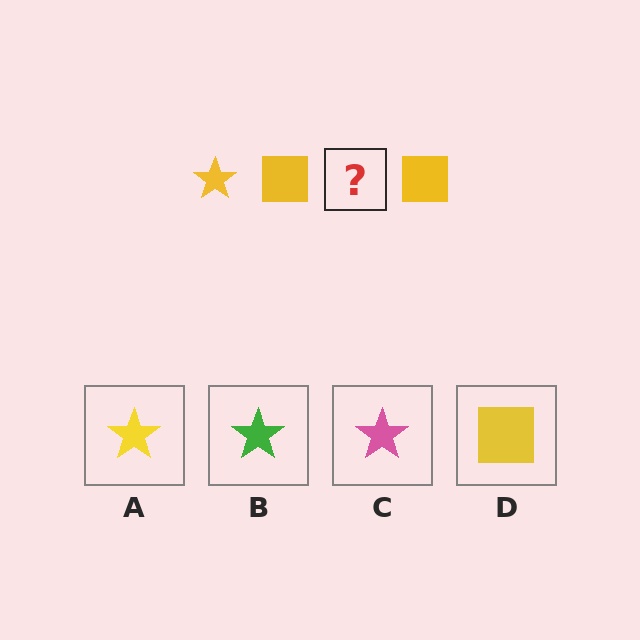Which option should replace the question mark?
Option A.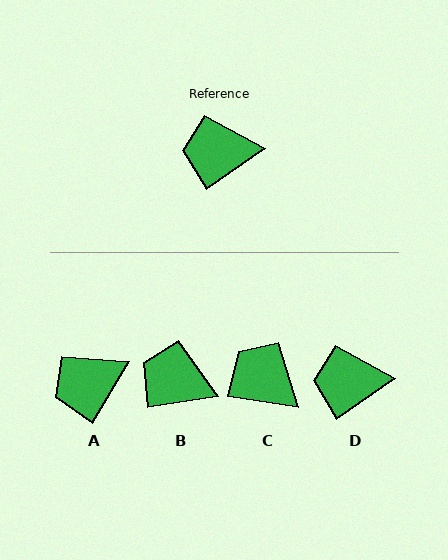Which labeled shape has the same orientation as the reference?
D.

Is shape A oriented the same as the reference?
No, it is off by about 24 degrees.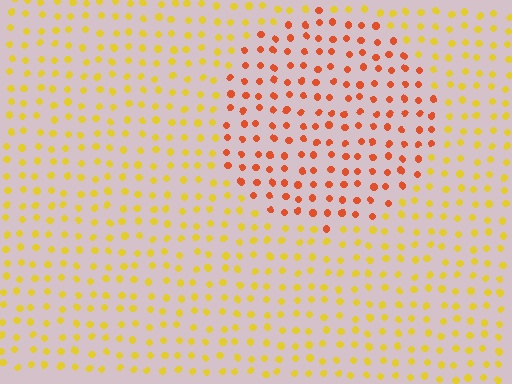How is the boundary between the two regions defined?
The boundary is defined purely by a slight shift in hue (about 41 degrees). Spacing, size, and orientation are identical on both sides.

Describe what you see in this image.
The image is filled with small yellow elements in a uniform arrangement. A circle-shaped region is visible where the elements are tinted to a slightly different hue, forming a subtle color boundary.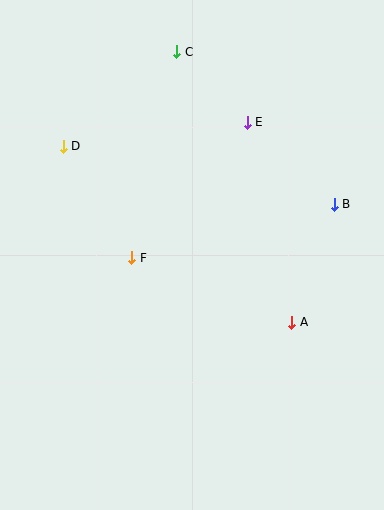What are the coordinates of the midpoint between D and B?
The midpoint between D and B is at (199, 175).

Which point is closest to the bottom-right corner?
Point A is closest to the bottom-right corner.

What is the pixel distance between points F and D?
The distance between F and D is 131 pixels.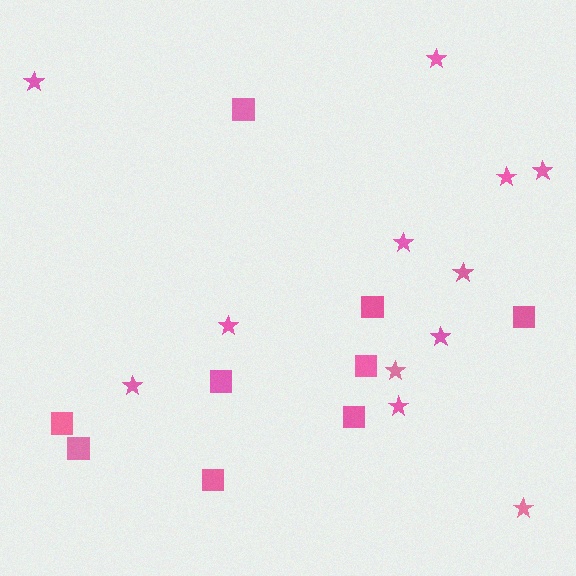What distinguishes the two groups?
There are 2 groups: one group of stars (12) and one group of squares (9).